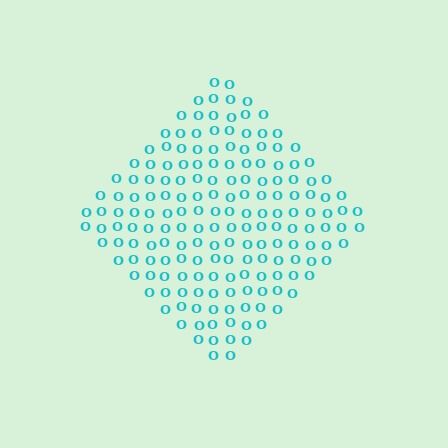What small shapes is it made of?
It is made of small letter O's.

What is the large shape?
The large shape is a diamond.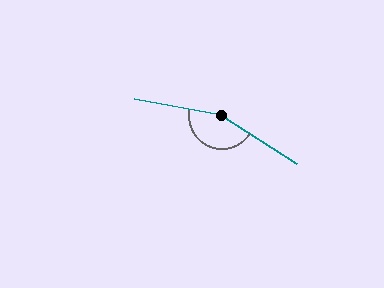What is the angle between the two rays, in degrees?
Approximately 158 degrees.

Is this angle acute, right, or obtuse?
It is obtuse.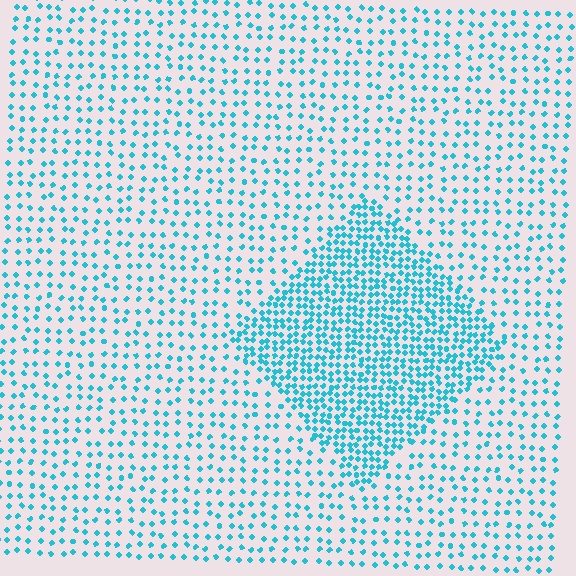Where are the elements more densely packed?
The elements are more densely packed inside the diamond boundary.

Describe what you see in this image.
The image contains small cyan elements arranged at two different densities. A diamond-shaped region is visible where the elements are more densely packed than the surrounding area.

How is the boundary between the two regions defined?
The boundary is defined by a change in element density (approximately 2.4x ratio). All elements are the same color, size, and shape.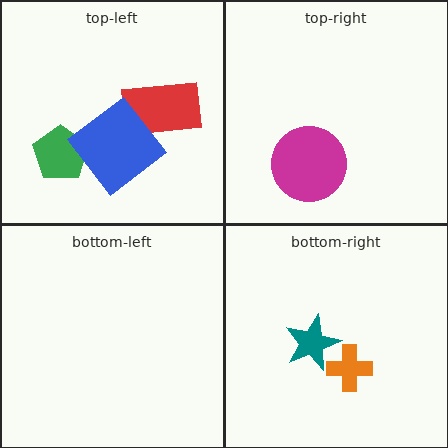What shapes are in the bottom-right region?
The orange cross, the teal star.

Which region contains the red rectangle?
The top-left region.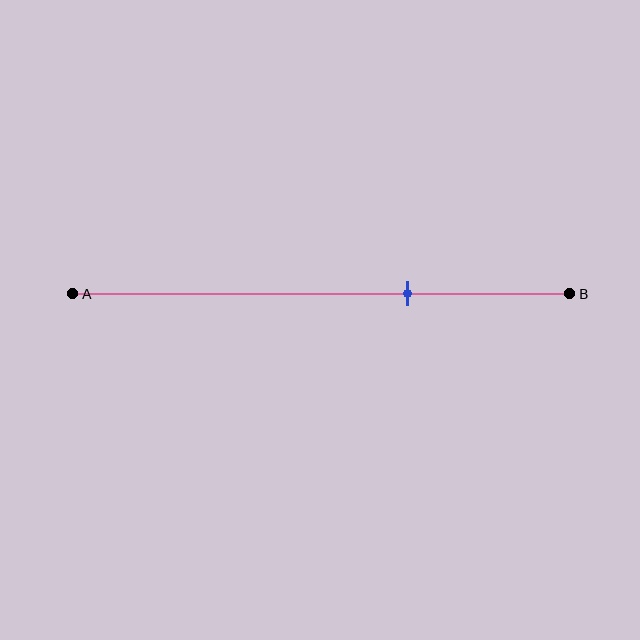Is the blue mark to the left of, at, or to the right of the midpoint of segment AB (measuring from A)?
The blue mark is to the right of the midpoint of segment AB.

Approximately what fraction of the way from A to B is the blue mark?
The blue mark is approximately 65% of the way from A to B.